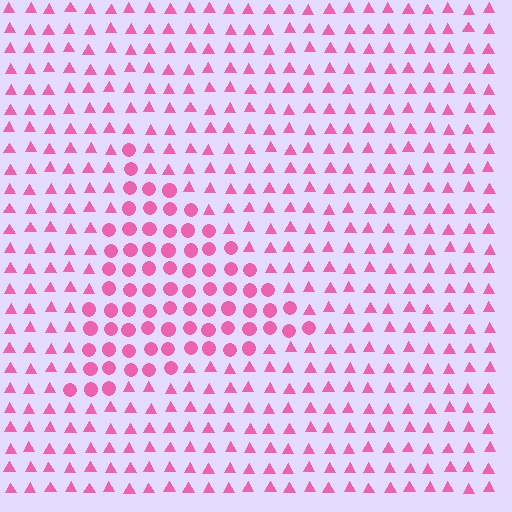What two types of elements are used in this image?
The image uses circles inside the triangle region and triangles outside it.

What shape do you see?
I see a triangle.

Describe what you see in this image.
The image is filled with small pink elements arranged in a uniform grid. A triangle-shaped region contains circles, while the surrounding area contains triangles. The boundary is defined purely by the change in element shape.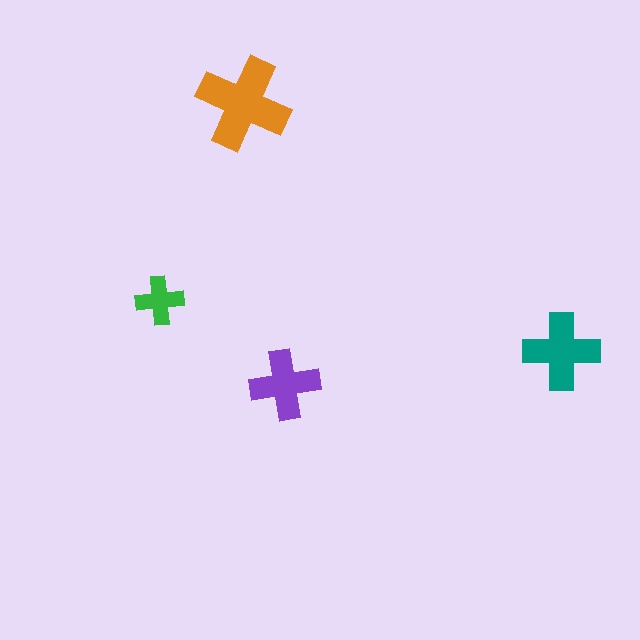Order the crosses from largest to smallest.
the orange one, the teal one, the purple one, the green one.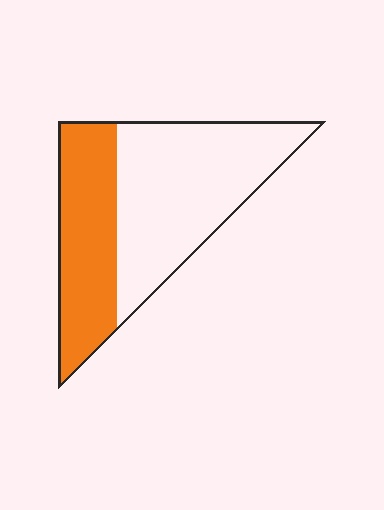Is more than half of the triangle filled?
No.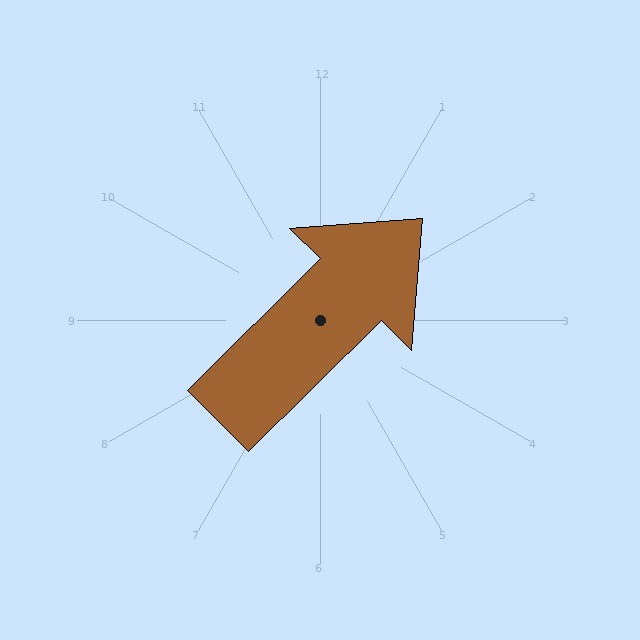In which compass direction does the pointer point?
Northeast.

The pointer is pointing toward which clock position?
Roughly 2 o'clock.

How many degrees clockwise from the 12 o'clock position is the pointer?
Approximately 45 degrees.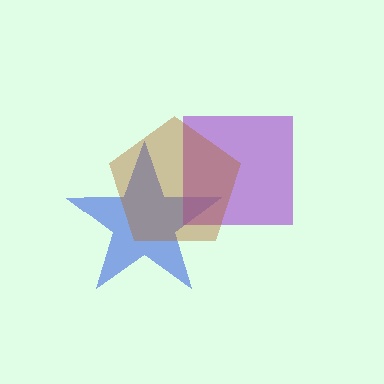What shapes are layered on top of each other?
The layered shapes are: a blue star, a purple square, a brown pentagon.